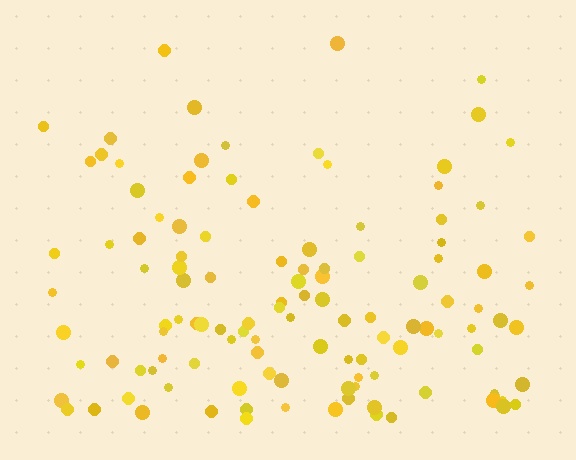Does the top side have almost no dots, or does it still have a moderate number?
Still a moderate number, just noticeably fewer than the bottom.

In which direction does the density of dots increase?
From top to bottom, with the bottom side densest.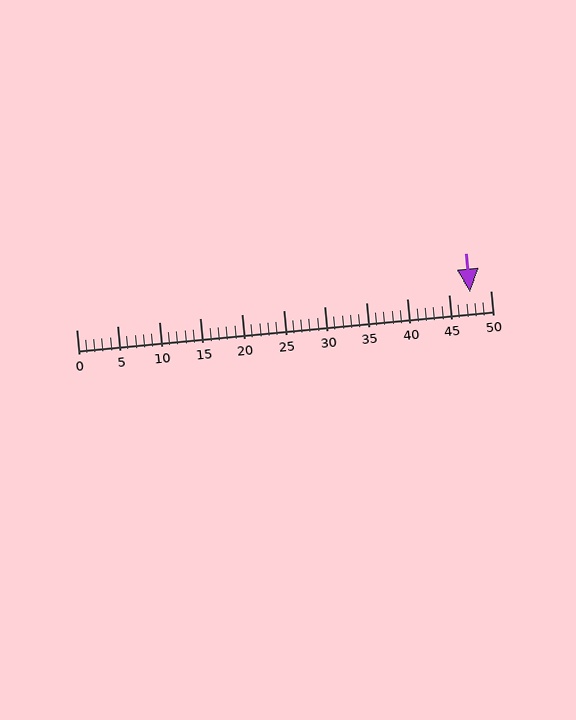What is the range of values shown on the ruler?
The ruler shows values from 0 to 50.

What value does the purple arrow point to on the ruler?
The purple arrow points to approximately 48.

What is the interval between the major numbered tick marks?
The major tick marks are spaced 5 units apart.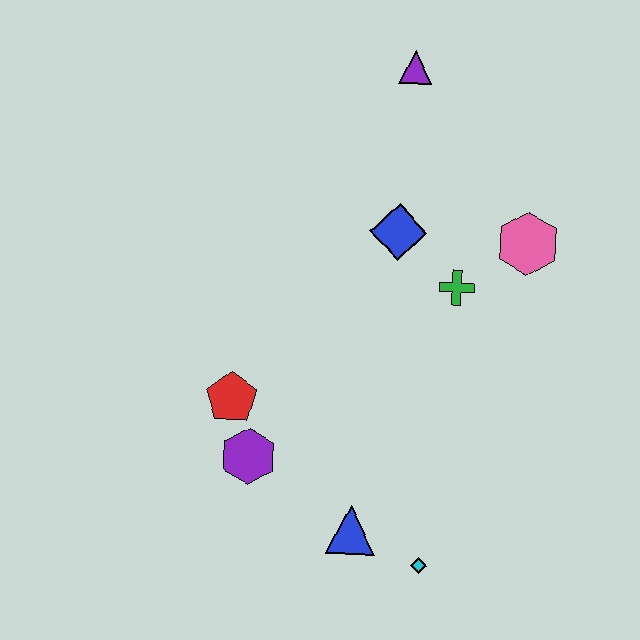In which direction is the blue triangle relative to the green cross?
The blue triangle is below the green cross.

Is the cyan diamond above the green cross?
No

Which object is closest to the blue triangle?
The cyan diamond is closest to the blue triangle.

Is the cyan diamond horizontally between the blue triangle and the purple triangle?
No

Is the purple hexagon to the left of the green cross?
Yes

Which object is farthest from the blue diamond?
The cyan diamond is farthest from the blue diamond.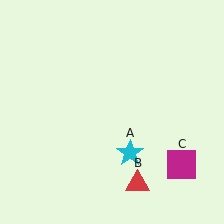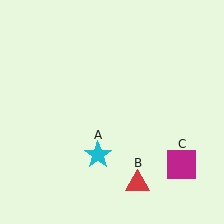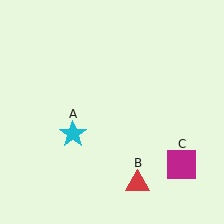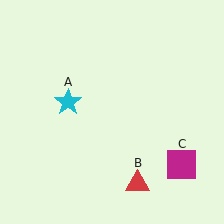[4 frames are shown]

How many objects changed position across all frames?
1 object changed position: cyan star (object A).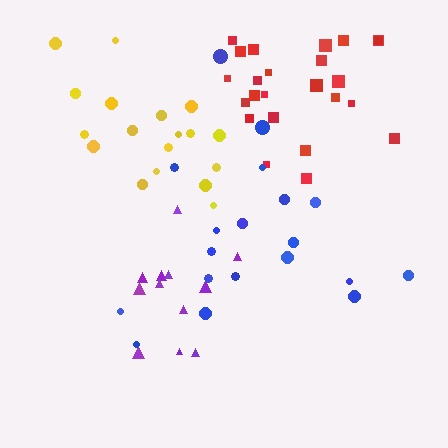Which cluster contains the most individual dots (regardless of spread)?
Red (24).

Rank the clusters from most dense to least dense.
red, yellow, purple, blue.